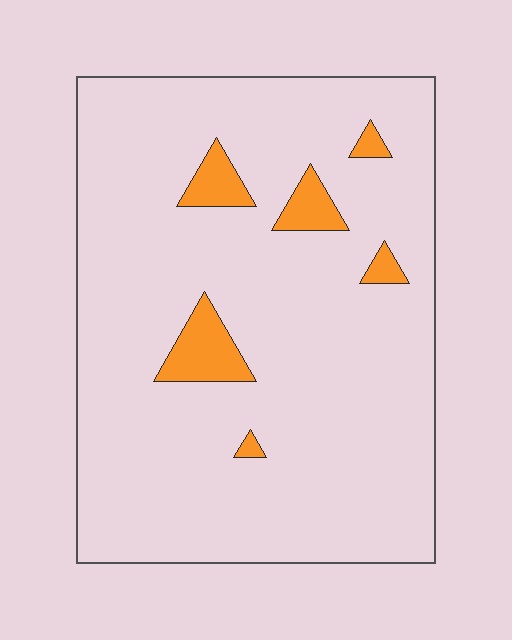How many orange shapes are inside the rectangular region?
6.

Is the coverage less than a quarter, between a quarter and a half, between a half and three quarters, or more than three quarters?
Less than a quarter.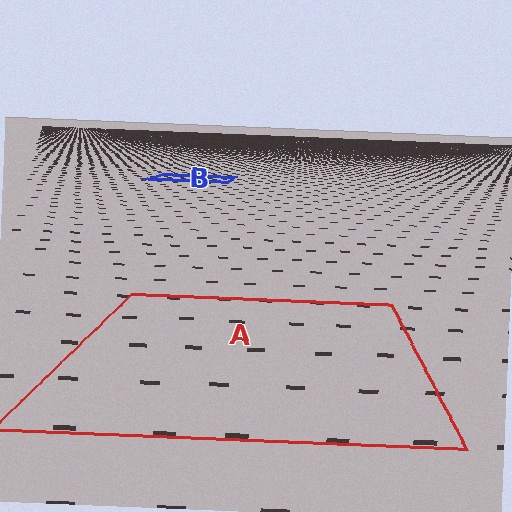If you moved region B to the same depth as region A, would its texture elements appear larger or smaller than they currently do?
They would appear larger. At a closer depth, the same texture elements are projected at a bigger on-screen size.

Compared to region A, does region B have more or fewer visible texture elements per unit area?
Region B has more texture elements per unit area — they are packed more densely because it is farther away.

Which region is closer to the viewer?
Region A is closer. The texture elements there are larger and more spread out.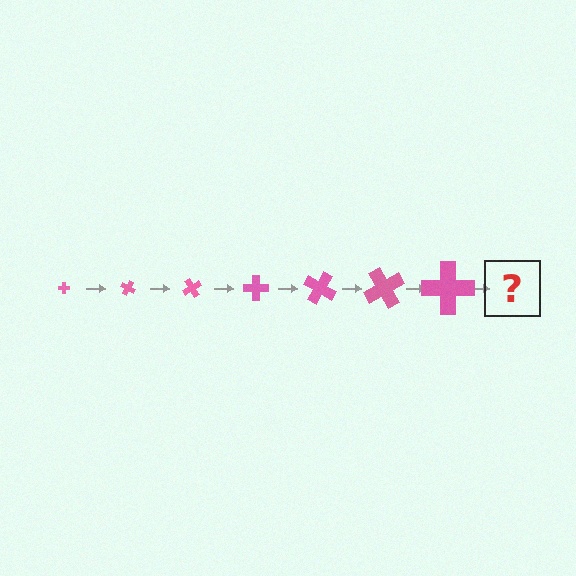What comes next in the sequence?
The next element should be a cross, larger than the previous one and rotated 210 degrees from the start.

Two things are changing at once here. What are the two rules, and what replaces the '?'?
The two rules are that the cross grows larger each step and it rotates 30 degrees each step. The '?' should be a cross, larger than the previous one and rotated 210 degrees from the start.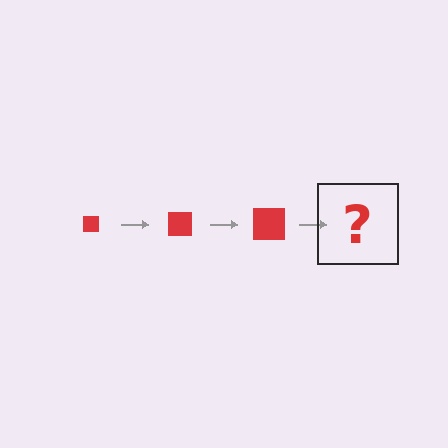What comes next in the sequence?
The next element should be a red square, larger than the previous one.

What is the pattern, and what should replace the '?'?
The pattern is that the square gets progressively larger each step. The '?' should be a red square, larger than the previous one.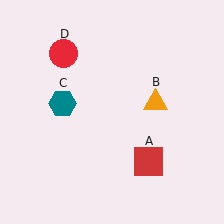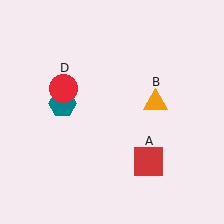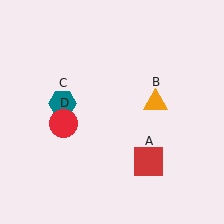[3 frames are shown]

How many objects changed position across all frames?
1 object changed position: red circle (object D).